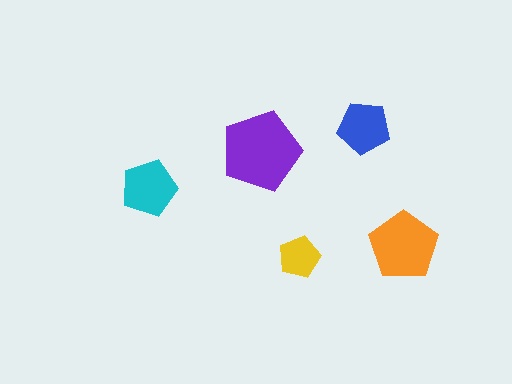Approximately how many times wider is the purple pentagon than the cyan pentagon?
About 1.5 times wider.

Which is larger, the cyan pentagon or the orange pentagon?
The orange one.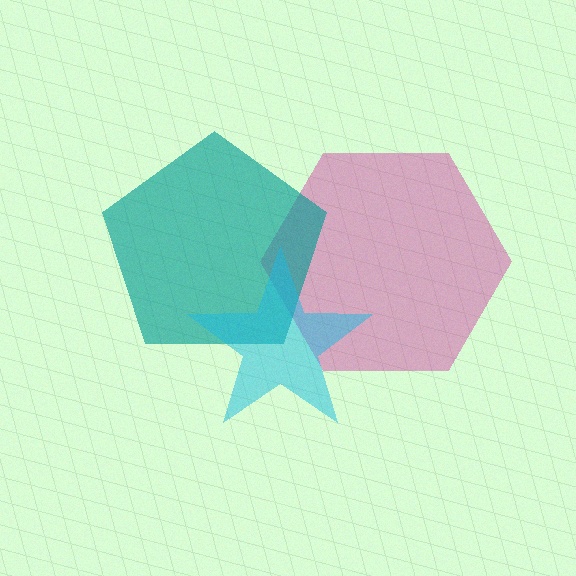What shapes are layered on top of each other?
The layered shapes are: a magenta hexagon, a teal pentagon, a cyan star.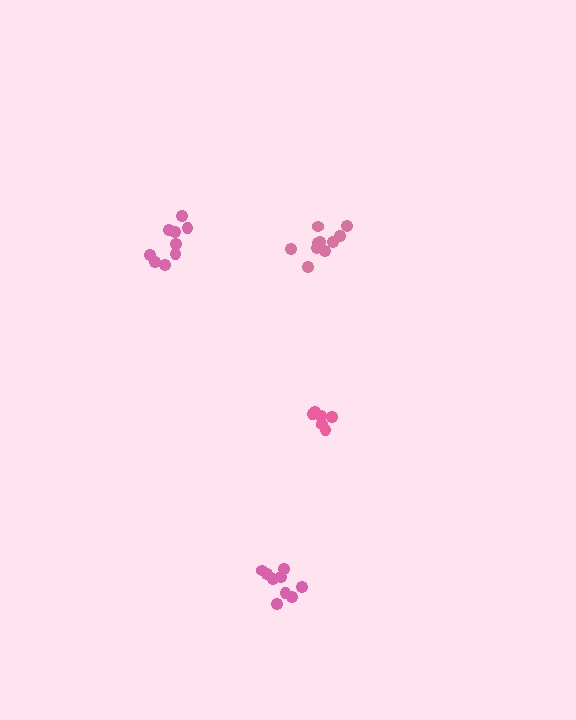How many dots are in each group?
Group 1: 9 dots, Group 2: 6 dots, Group 3: 10 dots, Group 4: 9 dots (34 total).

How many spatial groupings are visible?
There are 4 spatial groupings.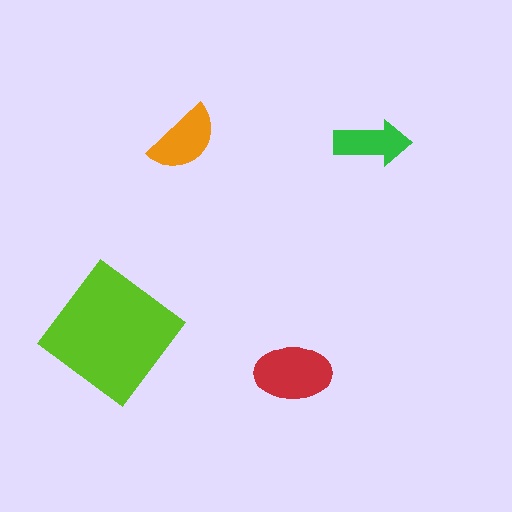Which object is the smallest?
The green arrow.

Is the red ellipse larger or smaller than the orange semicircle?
Larger.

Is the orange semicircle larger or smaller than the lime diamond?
Smaller.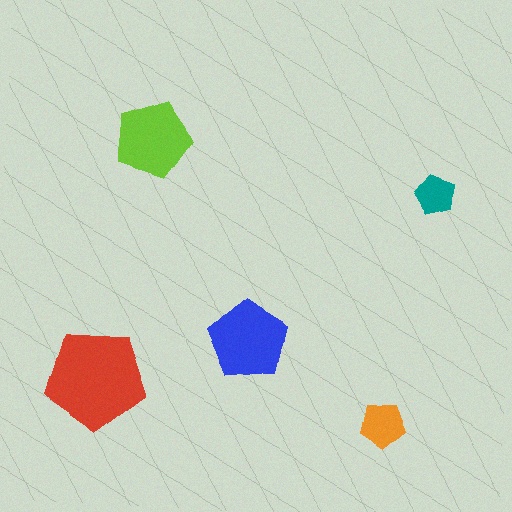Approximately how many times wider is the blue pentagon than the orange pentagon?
About 2 times wider.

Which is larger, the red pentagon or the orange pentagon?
The red one.